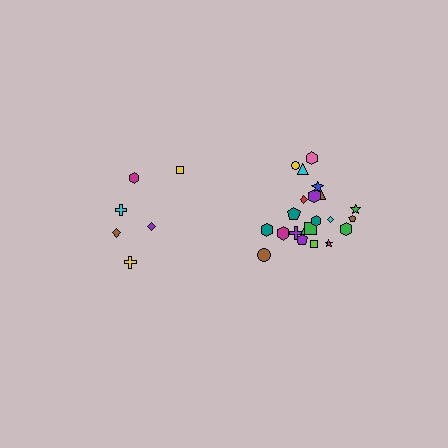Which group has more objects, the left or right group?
The right group.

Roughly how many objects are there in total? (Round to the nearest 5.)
Roughly 30 objects in total.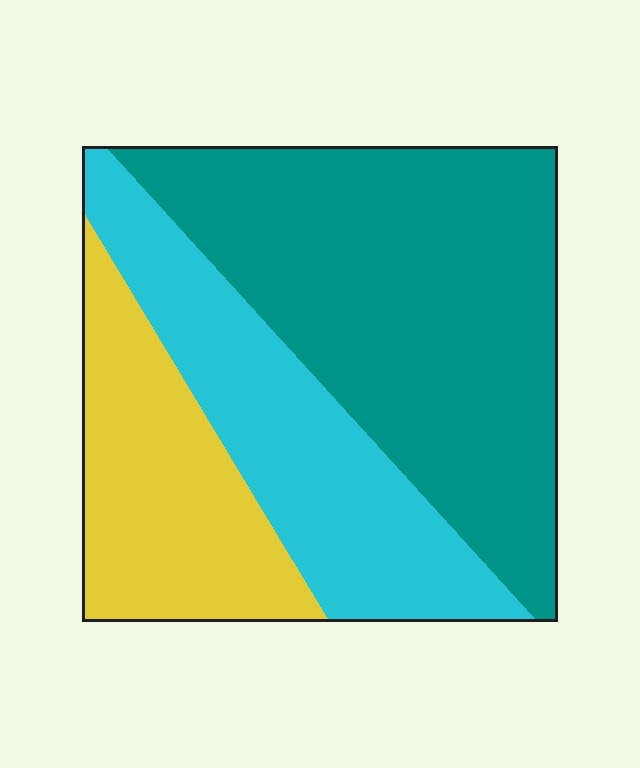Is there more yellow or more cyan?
Cyan.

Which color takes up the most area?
Teal, at roughly 50%.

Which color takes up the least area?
Yellow, at roughly 25%.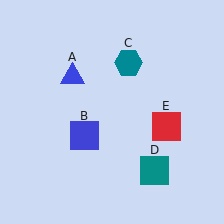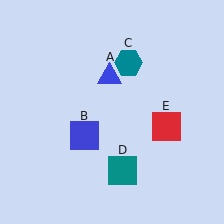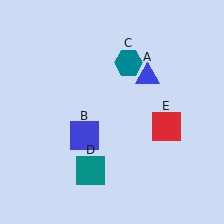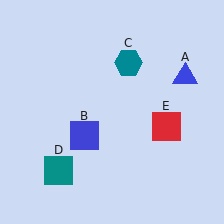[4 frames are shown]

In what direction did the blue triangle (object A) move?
The blue triangle (object A) moved right.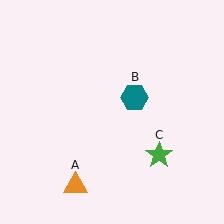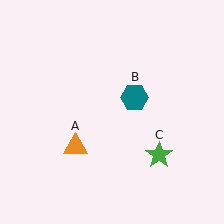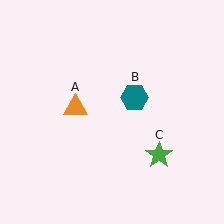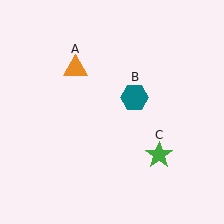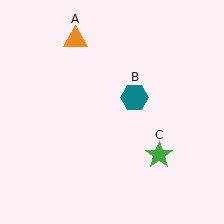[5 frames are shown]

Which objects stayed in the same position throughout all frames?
Teal hexagon (object B) and green star (object C) remained stationary.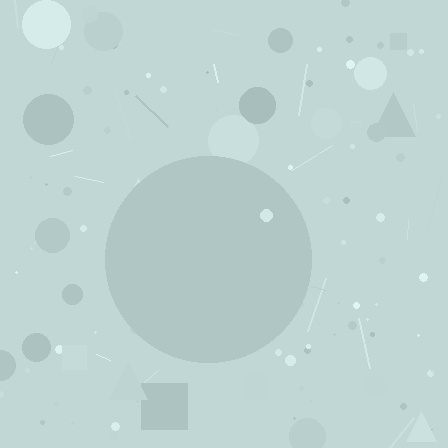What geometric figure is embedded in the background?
A circle is embedded in the background.